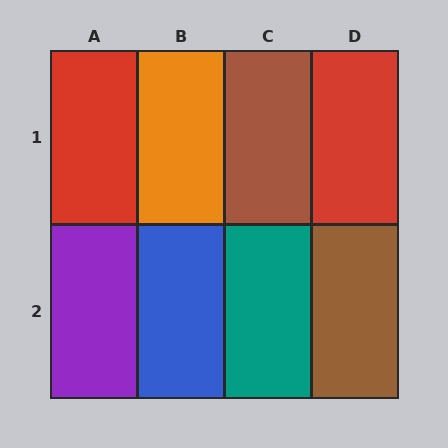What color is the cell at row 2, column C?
Teal.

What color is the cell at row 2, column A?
Purple.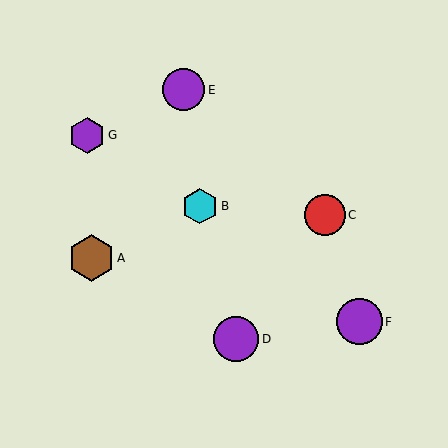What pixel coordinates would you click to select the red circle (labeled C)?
Click at (325, 215) to select the red circle C.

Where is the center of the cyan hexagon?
The center of the cyan hexagon is at (200, 206).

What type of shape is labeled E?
Shape E is a purple circle.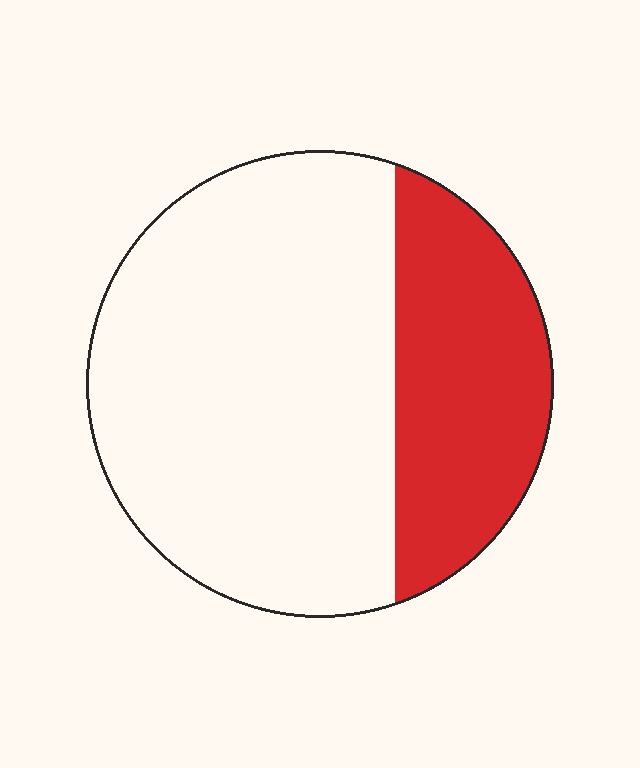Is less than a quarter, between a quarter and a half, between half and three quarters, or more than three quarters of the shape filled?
Between a quarter and a half.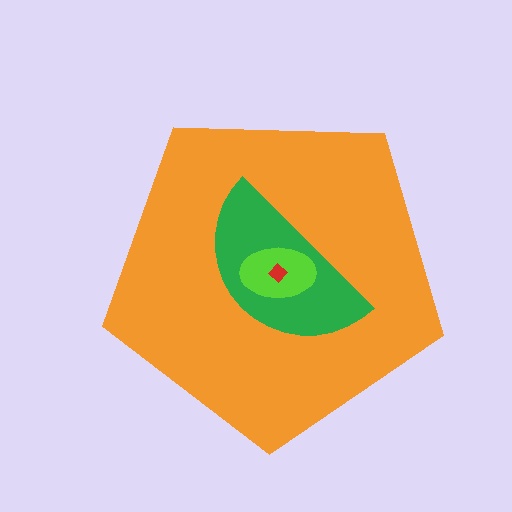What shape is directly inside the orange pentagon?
The green semicircle.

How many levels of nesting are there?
4.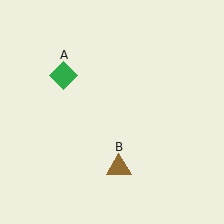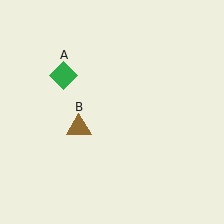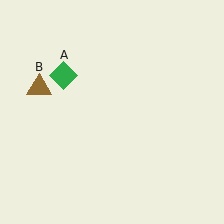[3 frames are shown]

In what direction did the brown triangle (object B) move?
The brown triangle (object B) moved up and to the left.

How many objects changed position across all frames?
1 object changed position: brown triangle (object B).